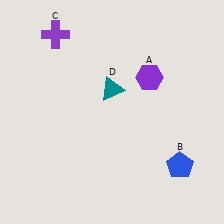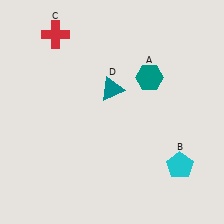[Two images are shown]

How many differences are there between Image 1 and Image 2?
There are 3 differences between the two images.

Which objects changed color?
A changed from purple to teal. B changed from blue to cyan. C changed from purple to red.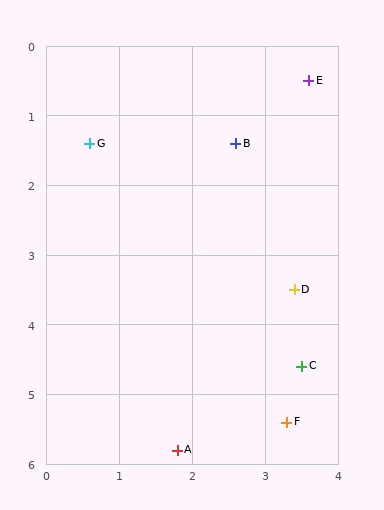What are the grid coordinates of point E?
Point E is at approximately (3.6, 0.5).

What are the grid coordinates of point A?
Point A is at approximately (1.8, 5.8).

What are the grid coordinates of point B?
Point B is at approximately (2.6, 1.4).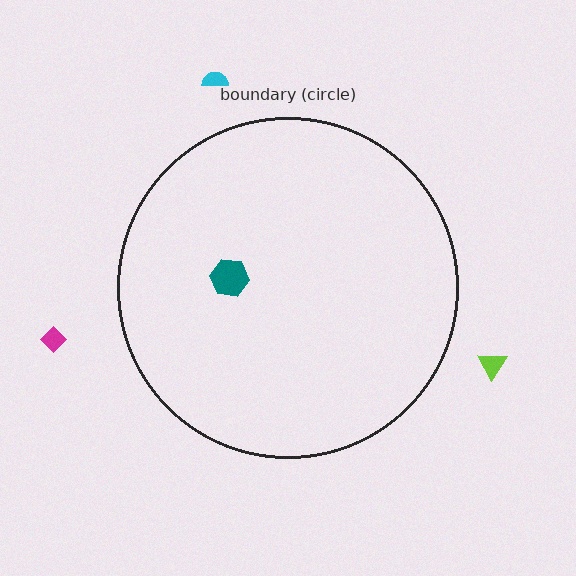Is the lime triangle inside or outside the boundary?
Outside.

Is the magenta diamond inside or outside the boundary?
Outside.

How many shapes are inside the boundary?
1 inside, 3 outside.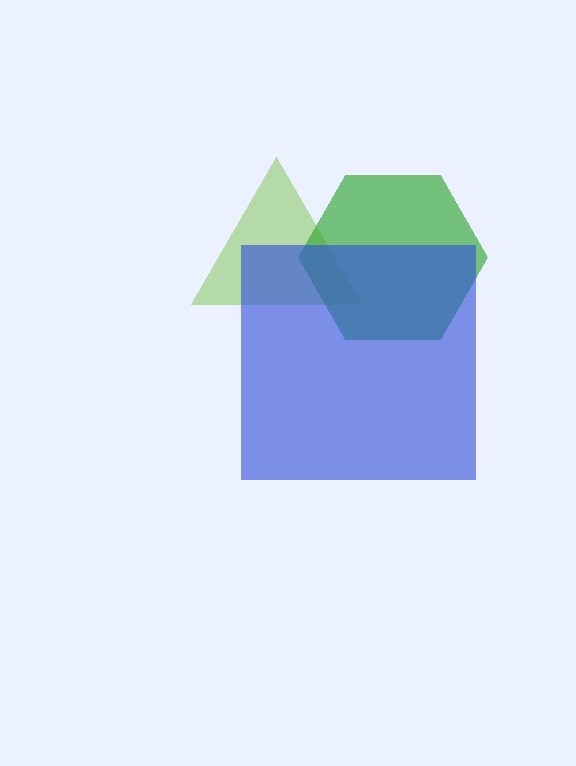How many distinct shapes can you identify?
There are 3 distinct shapes: a lime triangle, a green hexagon, a blue square.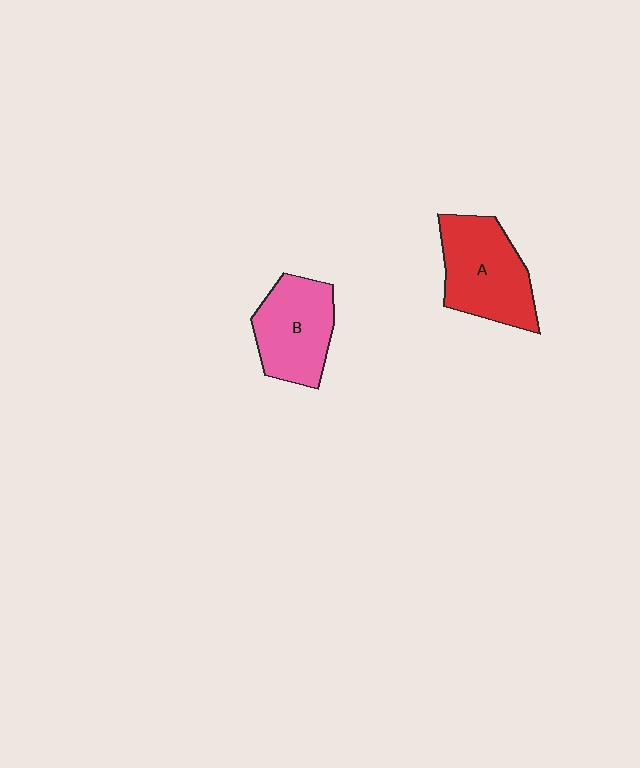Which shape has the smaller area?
Shape B (pink).